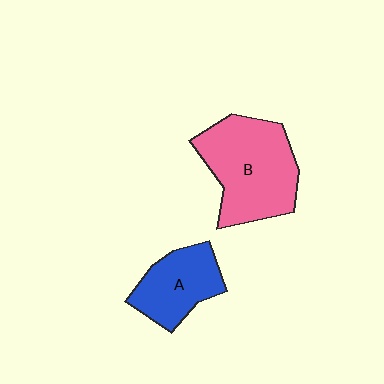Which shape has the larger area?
Shape B (pink).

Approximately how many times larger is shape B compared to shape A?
Approximately 1.6 times.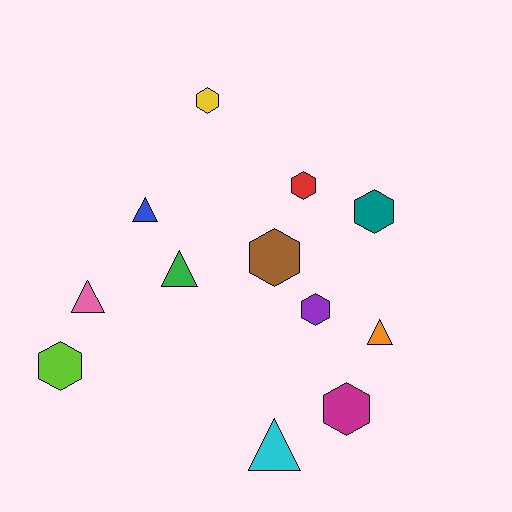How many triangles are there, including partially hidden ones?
There are 5 triangles.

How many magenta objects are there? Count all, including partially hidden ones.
There is 1 magenta object.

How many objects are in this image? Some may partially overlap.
There are 12 objects.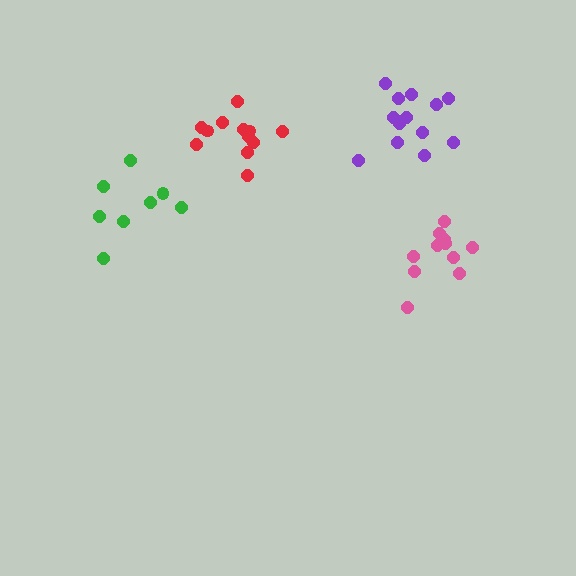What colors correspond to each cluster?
The clusters are colored: green, pink, purple, red.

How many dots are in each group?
Group 1: 8 dots, Group 2: 11 dots, Group 3: 13 dots, Group 4: 12 dots (44 total).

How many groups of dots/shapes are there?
There are 4 groups.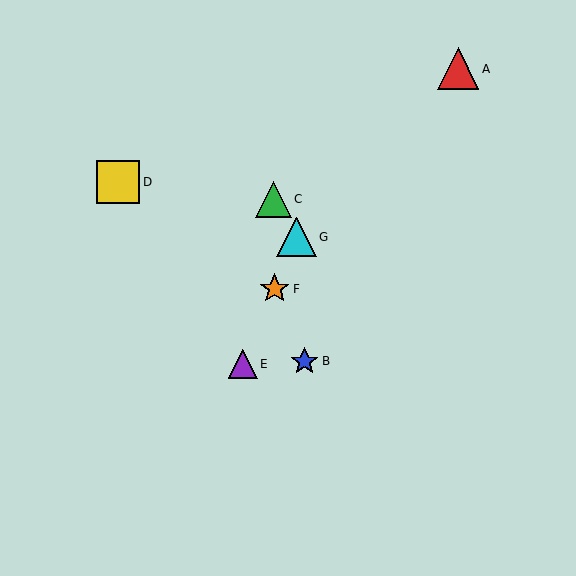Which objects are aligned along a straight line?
Objects E, F, G are aligned along a straight line.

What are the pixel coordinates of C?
Object C is at (273, 199).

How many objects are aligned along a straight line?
3 objects (E, F, G) are aligned along a straight line.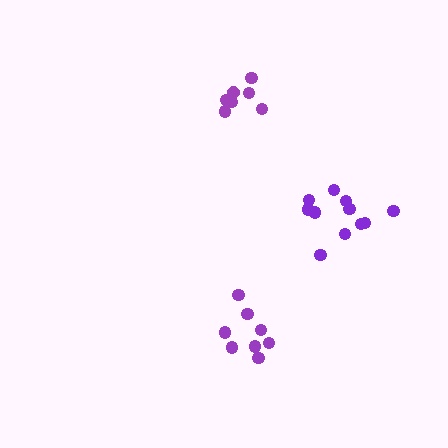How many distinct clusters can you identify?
There are 3 distinct clusters.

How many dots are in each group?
Group 1: 11 dots, Group 2: 8 dots, Group 3: 8 dots (27 total).